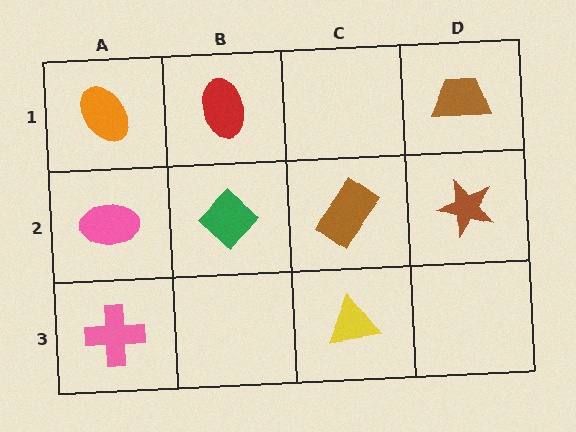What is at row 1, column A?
An orange ellipse.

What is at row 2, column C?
A brown rectangle.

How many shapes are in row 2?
4 shapes.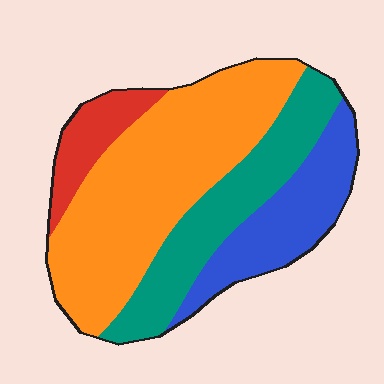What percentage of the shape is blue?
Blue covers 20% of the shape.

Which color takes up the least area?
Red, at roughly 10%.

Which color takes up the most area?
Orange, at roughly 45%.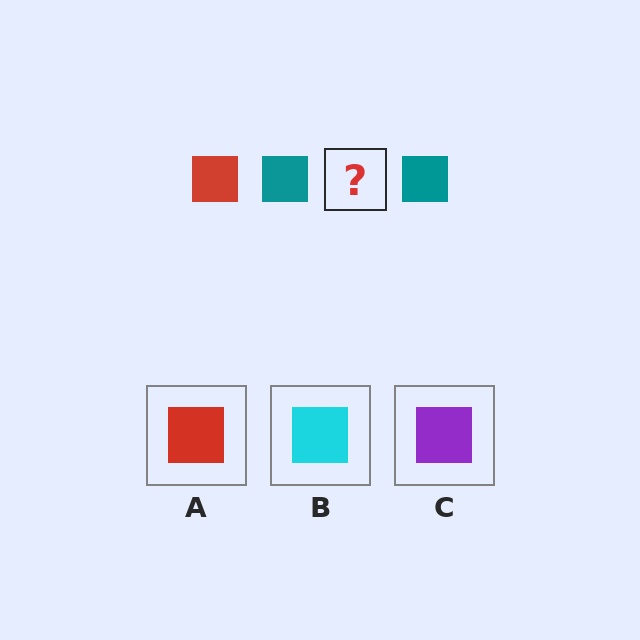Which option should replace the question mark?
Option A.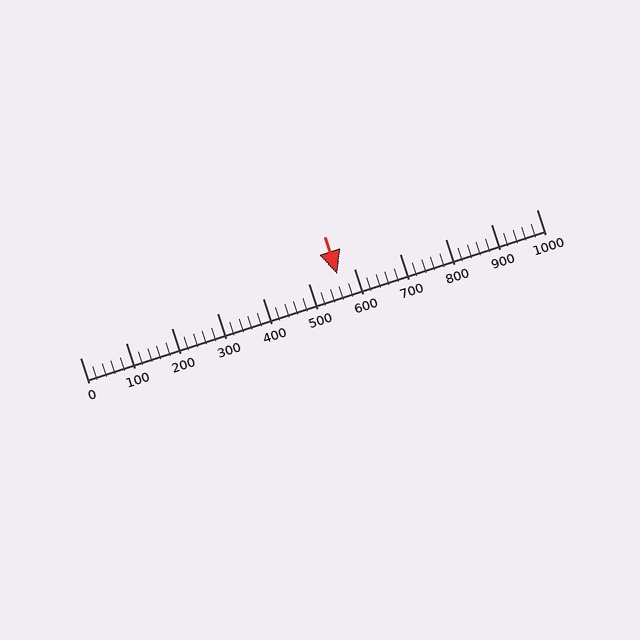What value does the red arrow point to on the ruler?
The red arrow points to approximately 563.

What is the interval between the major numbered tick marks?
The major tick marks are spaced 100 units apart.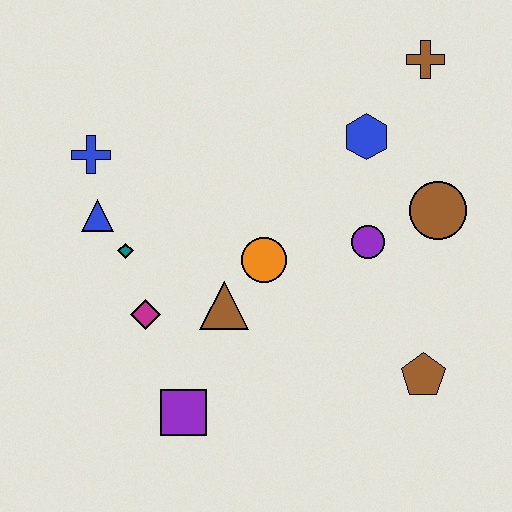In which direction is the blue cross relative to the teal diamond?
The blue cross is above the teal diamond.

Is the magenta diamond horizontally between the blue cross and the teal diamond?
No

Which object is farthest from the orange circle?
The brown cross is farthest from the orange circle.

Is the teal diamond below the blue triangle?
Yes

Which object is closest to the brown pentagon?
The purple circle is closest to the brown pentagon.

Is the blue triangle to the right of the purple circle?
No